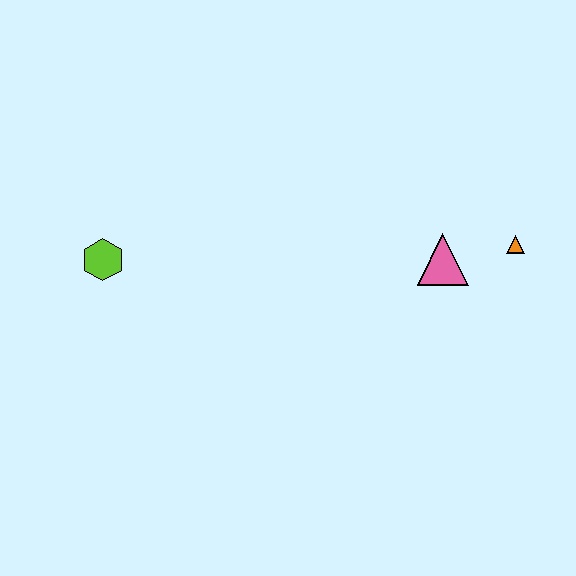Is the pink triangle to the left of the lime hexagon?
No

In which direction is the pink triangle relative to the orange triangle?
The pink triangle is to the left of the orange triangle.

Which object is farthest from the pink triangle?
The lime hexagon is farthest from the pink triangle.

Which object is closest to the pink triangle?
The orange triangle is closest to the pink triangle.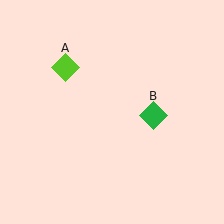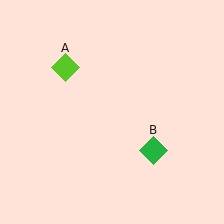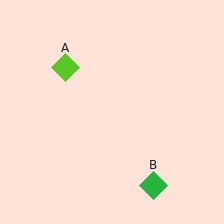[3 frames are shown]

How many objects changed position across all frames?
1 object changed position: green diamond (object B).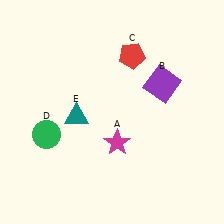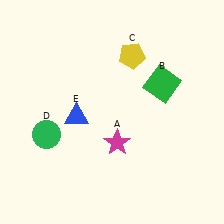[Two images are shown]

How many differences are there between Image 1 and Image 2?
There are 3 differences between the two images.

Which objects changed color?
B changed from purple to green. C changed from red to yellow. E changed from teal to blue.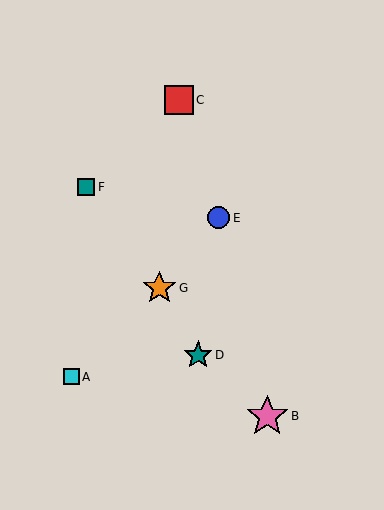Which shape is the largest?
The pink star (labeled B) is the largest.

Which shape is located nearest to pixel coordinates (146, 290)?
The orange star (labeled G) at (159, 288) is nearest to that location.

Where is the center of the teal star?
The center of the teal star is at (198, 355).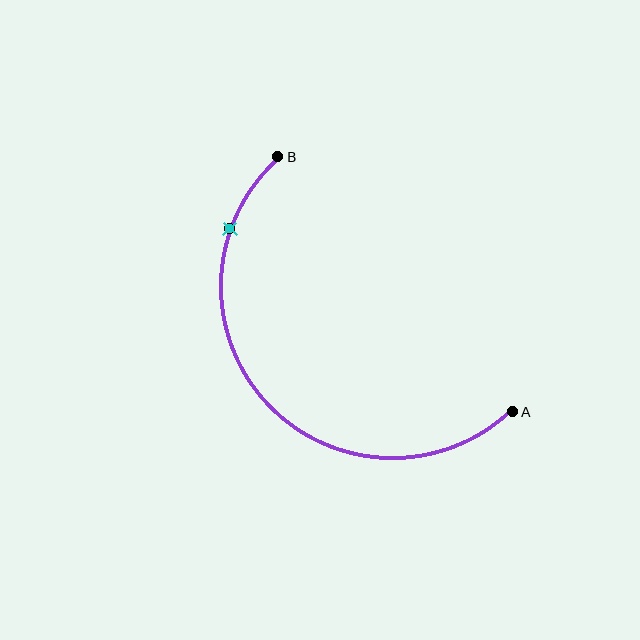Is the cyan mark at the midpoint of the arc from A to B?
No. The cyan mark lies on the arc but is closer to endpoint B. The arc midpoint would be at the point on the curve equidistant along the arc from both A and B.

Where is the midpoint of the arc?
The arc midpoint is the point on the curve farthest from the straight line joining A and B. It sits below and to the left of that line.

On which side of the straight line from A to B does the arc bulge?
The arc bulges below and to the left of the straight line connecting A and B.